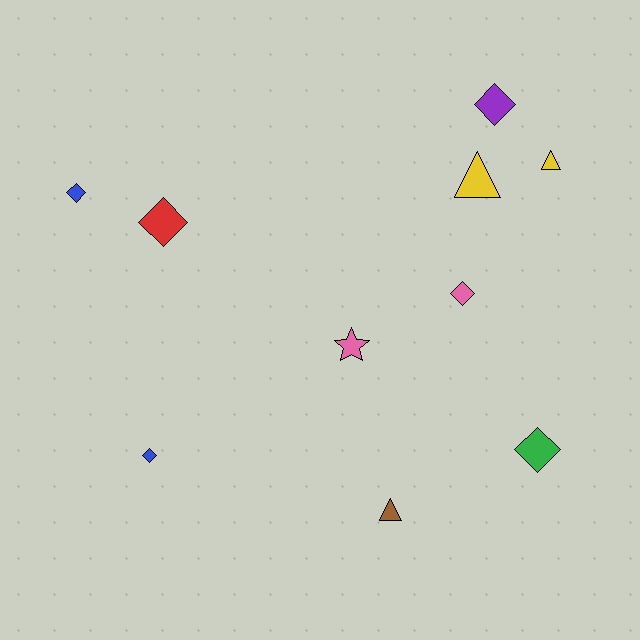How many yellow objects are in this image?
There are 2 yellow objects.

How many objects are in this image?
There are 10 objects.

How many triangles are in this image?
There are 3 triangles.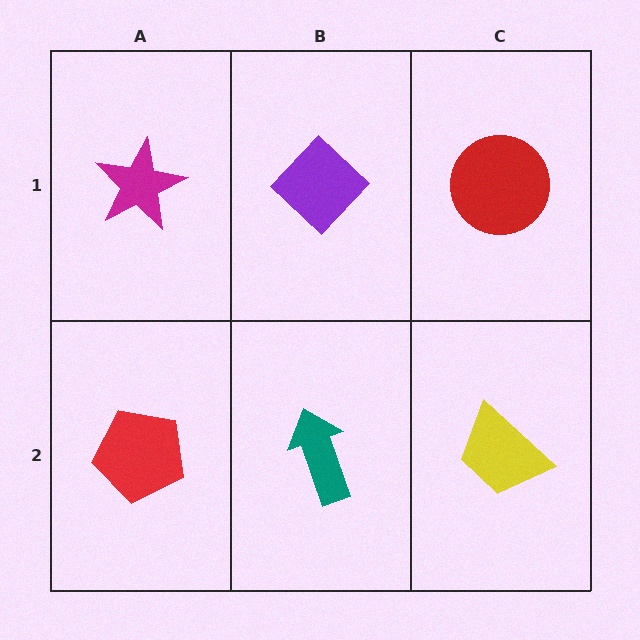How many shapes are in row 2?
3 shapes.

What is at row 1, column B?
A purple diamond.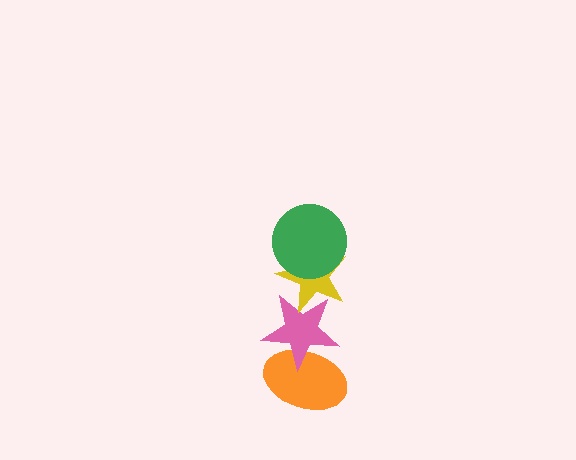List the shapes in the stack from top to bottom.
From top to bottom: the green circle, the yellow star, the pink star, the orange ellipse.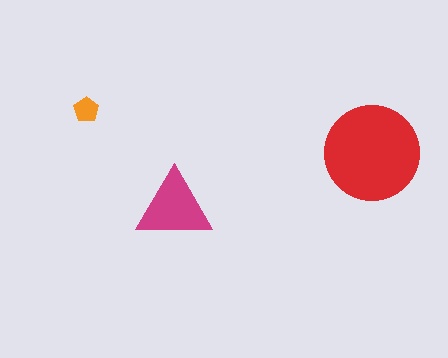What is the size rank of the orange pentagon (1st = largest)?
3rd.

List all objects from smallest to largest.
The orange pentagon, the magenta triangle, the red circle.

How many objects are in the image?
There are 3 objects in the image.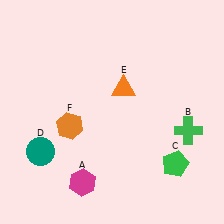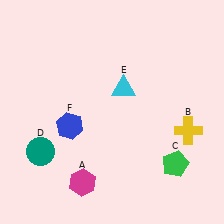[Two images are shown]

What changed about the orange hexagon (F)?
In Image 1, F is orange. In Image 2, it changed to blue.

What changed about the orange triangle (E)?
In Image 1, E is orange. In Image 2, it changed to cyan.